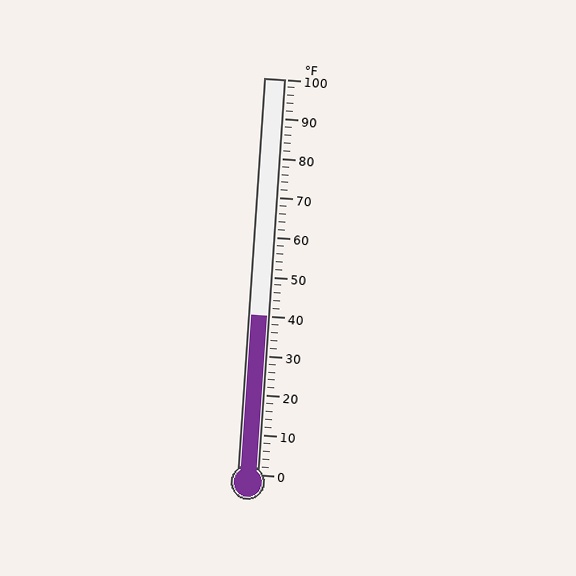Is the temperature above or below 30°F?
The temperature is above 30°F.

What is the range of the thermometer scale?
The thermometer scale ranges from 0°F to 100°F.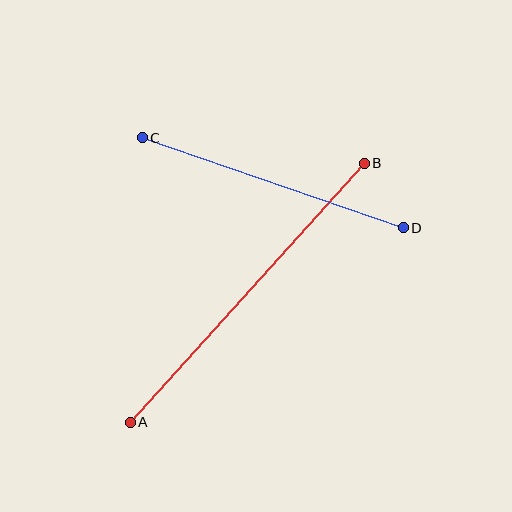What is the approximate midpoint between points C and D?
The midpoint is at approximately (273, 183) pixels.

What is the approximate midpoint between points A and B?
The midpoint is at approximately (247, 293) pixels.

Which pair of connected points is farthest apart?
Points A and B are farthest apart.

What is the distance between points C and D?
The distance is approximately 276 pixels.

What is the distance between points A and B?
The distance is approximately 349 pixels.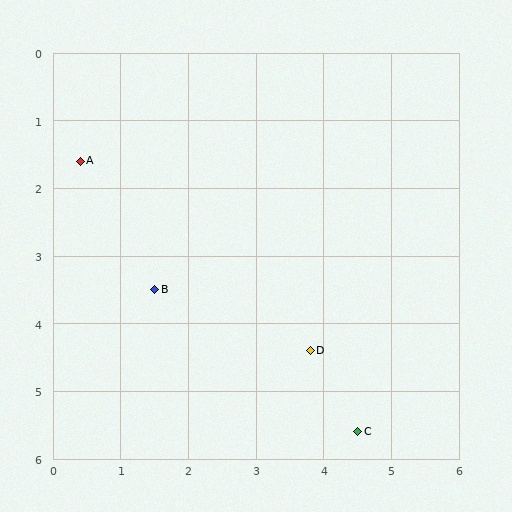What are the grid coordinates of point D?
Point D is at approximately (3.8, 4.4).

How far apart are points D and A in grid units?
Points D and A are about 4.4 grid units apart.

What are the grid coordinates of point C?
Point C is at approximately (4.5, 5.6).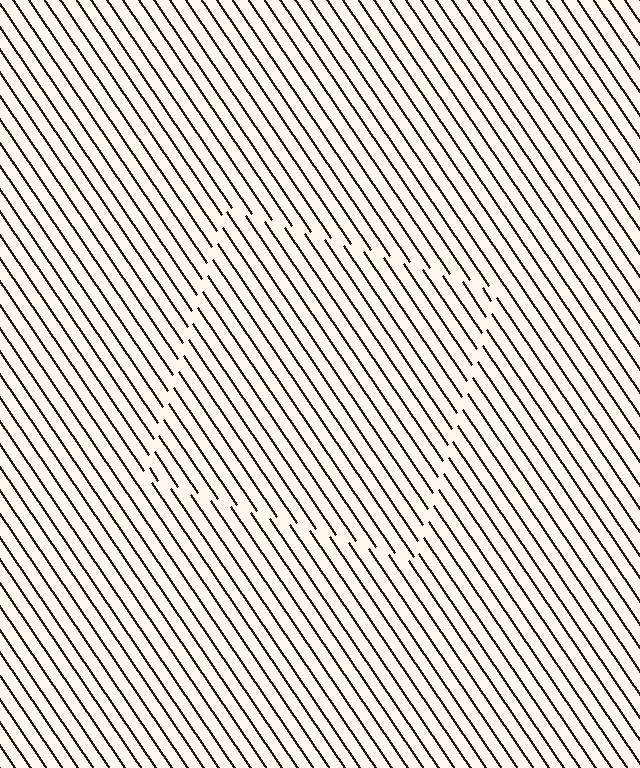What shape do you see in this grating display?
An illusory square. The interior of the shape contains the same grating, shifted by half a period — the contour is defined by the phase discontinuity where line-ends from the inner and outer gratings abut.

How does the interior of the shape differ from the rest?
The interior of the shape contains the same grating, shifted by half a period — the contour is defined by the phase discontinuity where line-ends from the inner and outer gratings abut.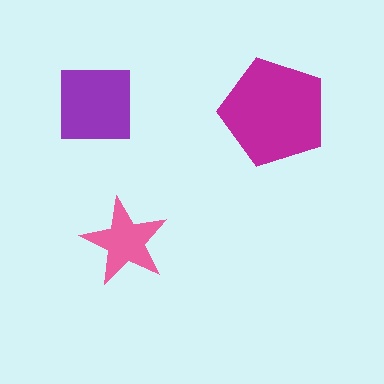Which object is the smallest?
The pink star.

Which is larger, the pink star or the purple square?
The purple square.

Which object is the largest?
The magenta pentagon.